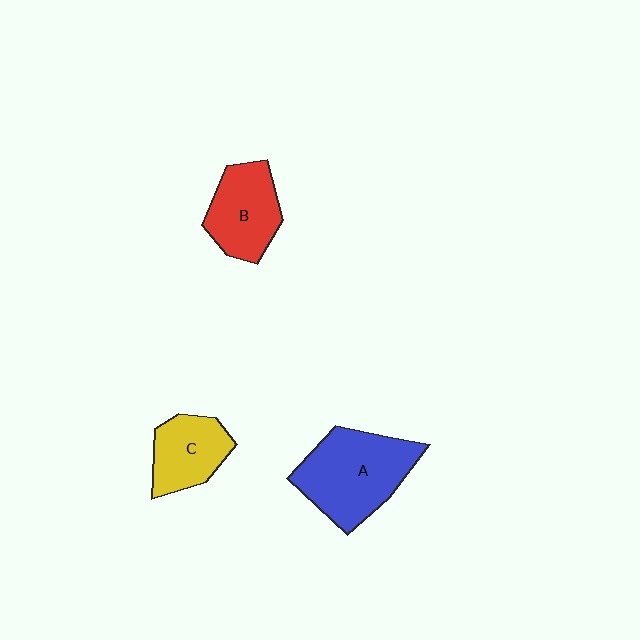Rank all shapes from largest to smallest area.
From largest to smallest: A (blue), B (red), C (yellow).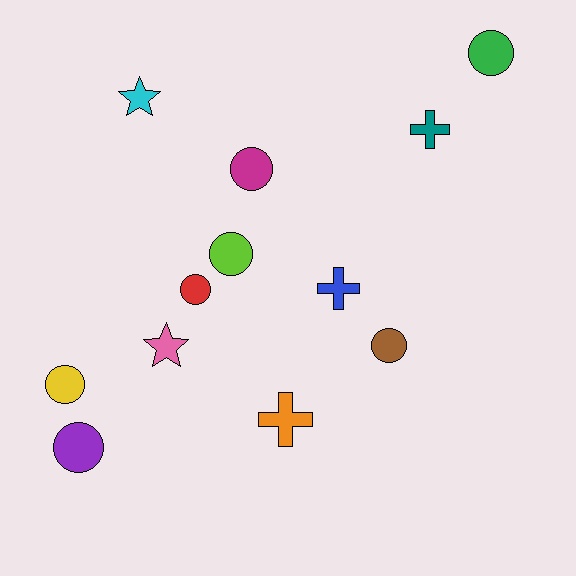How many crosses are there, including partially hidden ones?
There are 3 crosses.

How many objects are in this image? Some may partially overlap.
There are 12 objects.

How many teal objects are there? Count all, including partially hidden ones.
There is 1 teal object.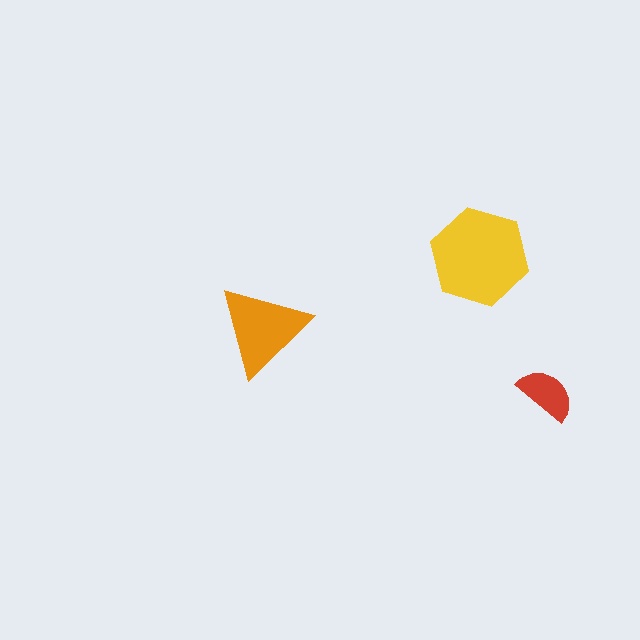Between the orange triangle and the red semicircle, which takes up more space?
The orange triangle.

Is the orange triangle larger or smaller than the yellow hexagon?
Smaller.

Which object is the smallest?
The red semicircle.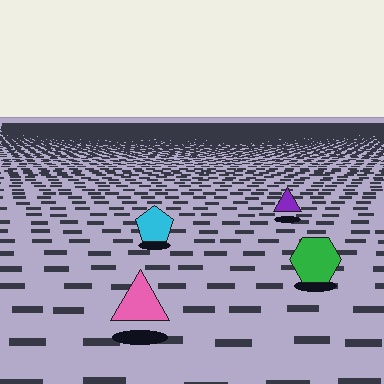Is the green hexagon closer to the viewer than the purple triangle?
Yes. The green hexagon is closer — you can tell from the texture gradient: the ground texture is coarser near it.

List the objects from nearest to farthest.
From nearest to farthest: the pink triangle, the green hexagon, the cyan pentagon, the purple triangle.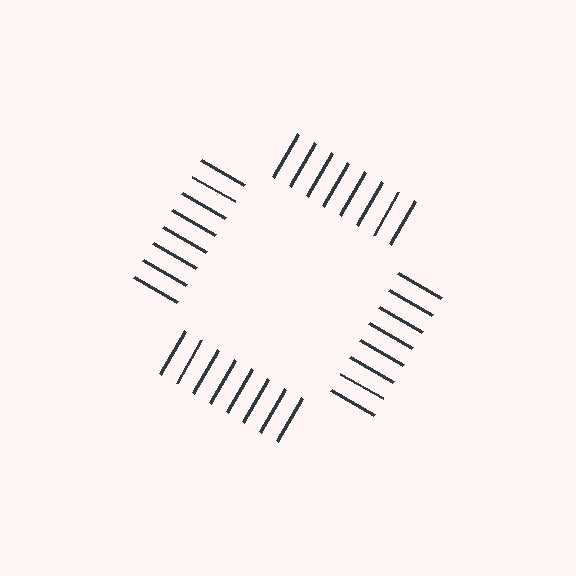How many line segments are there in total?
32 — 8 along each of the 4 edges.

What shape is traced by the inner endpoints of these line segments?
An illusory square — the line segments terminate on its edges but no continuous stroke is drawn.